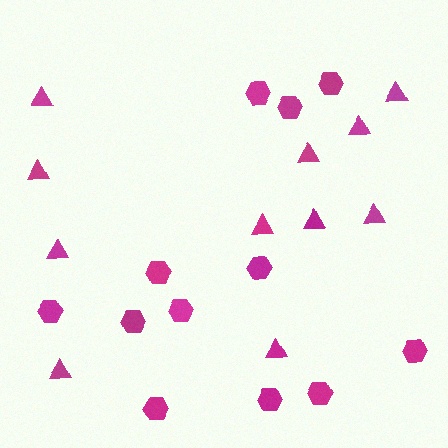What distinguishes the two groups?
There are 2 groups: one group of triangles (11) and one group of hexagons (12).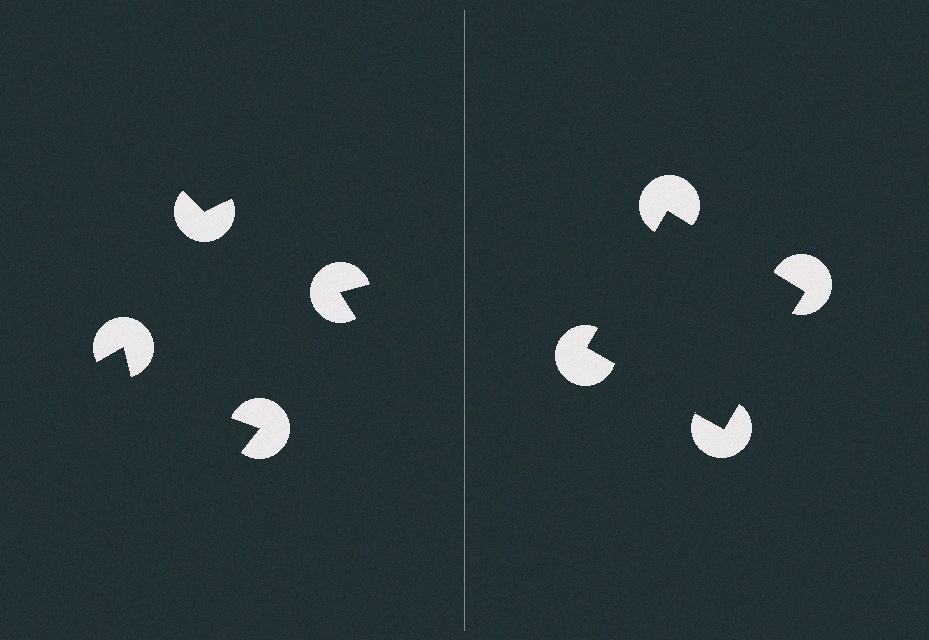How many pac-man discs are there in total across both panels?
8 — 4 on each side.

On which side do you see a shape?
An illusory square appears on the right side. On the left side the wedge cuts are rotated, so no coherent shape forms.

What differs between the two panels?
The pac-man discs are positioned identically on both sides; only the wedge orientations differ. On the right they align to a square; on the left they are misaligned.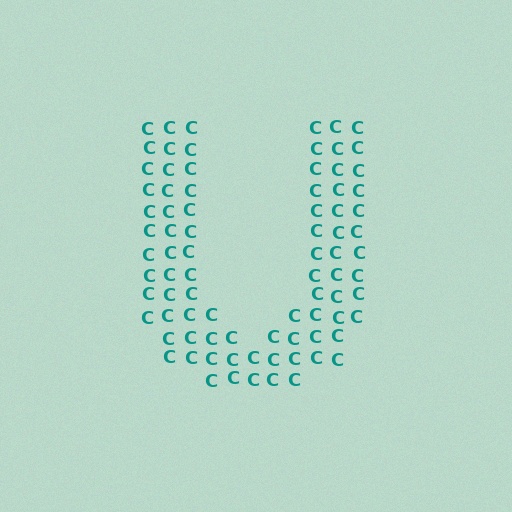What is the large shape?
The large shape is the letter U.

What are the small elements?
The small elements are letter C's.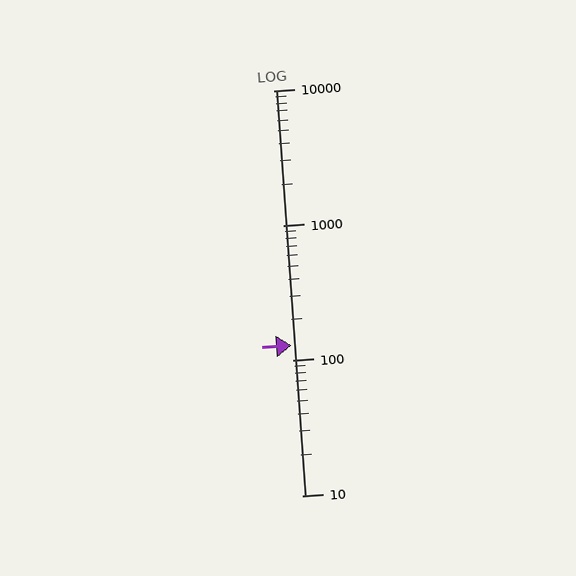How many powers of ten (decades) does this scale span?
The scale spans 3 decades, from 10 to 10000.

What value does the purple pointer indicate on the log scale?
The pointer indicates approximately 130.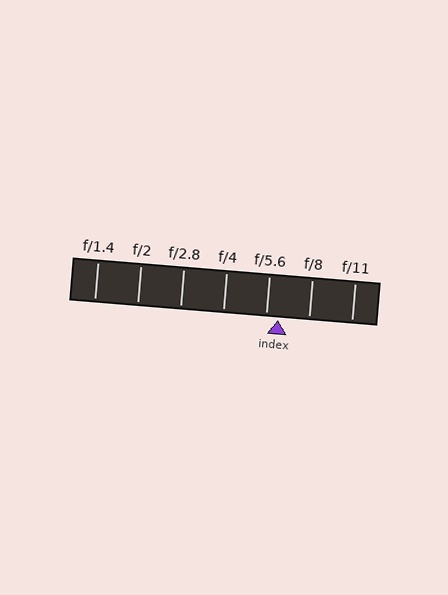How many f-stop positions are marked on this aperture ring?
There are 7 f-stop positions marked.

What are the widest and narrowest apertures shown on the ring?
The widest aperture shown is f/1.4 and the narrowest is f/11.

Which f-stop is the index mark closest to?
The index mark is closest to f/5.6.